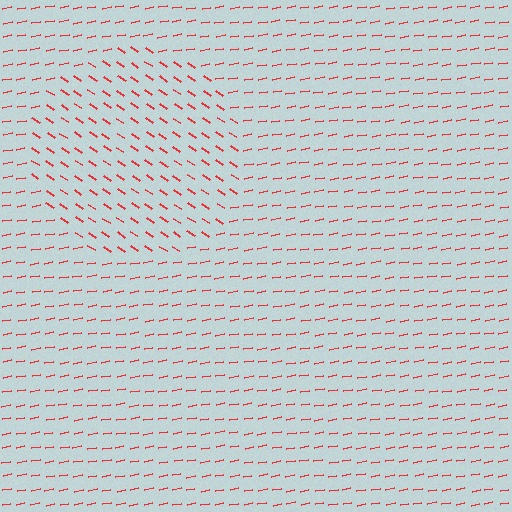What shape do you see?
I see a circle.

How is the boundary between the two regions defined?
The boundary is defined purely by a change in line orientation (approximately 45 degrees difference). All lines are the same color and thickness.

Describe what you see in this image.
The image is filled with small red line segments. A circle region in the image has lines oriented differently from the surrounding lines, creating a visible texture boundary.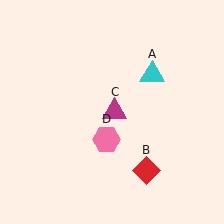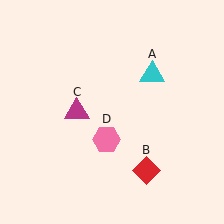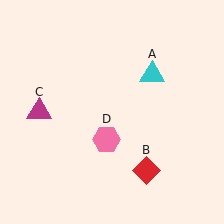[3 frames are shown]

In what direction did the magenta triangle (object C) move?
The magenta triangle (object C) moved left.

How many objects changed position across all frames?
1 object changed position: magenta triangle (object C).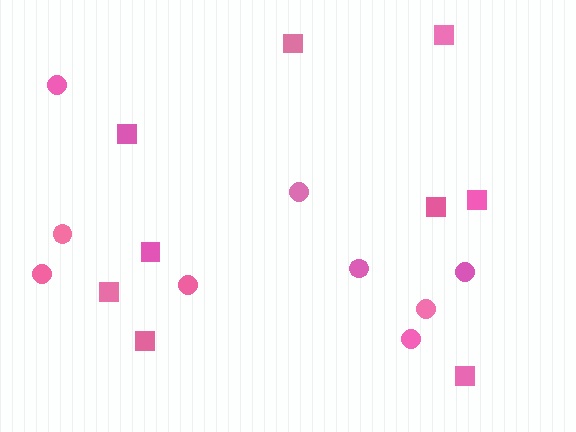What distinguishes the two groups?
There are 2 groups: one group of squares (9) and one group of circles (9).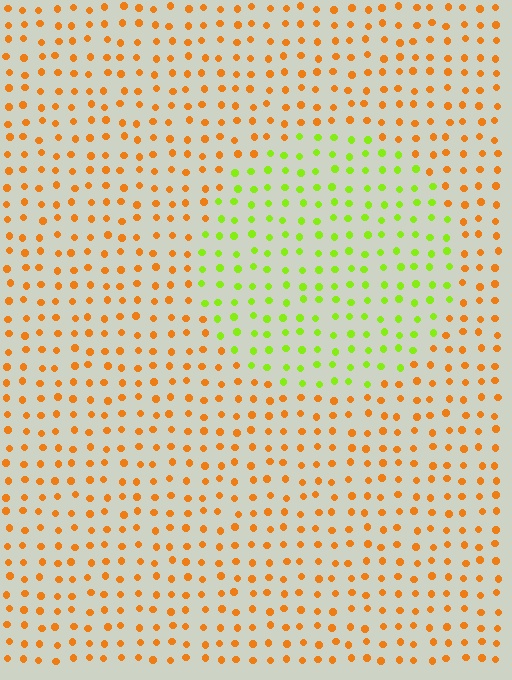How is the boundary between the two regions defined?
The boundary is defined purely by a slight shift in hue (about 60 degrees). Spacing, size, and orientation are identical on both sides.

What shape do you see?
I see a circle.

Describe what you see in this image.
The image is filled with small orange elements in a uniform arrangement. A circle-shaped region is visible where the elements are tinted to a slightly different hue, forming a subtle color boundary.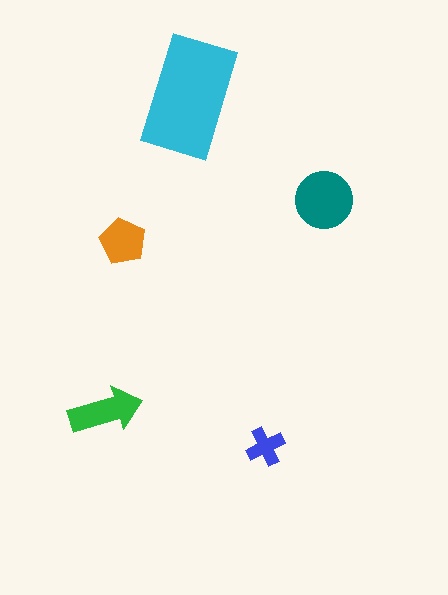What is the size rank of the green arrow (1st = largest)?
3rd.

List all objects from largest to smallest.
The cyan rectangle, the teal circle, the green arrow, the orange pentagon, the blue cross.